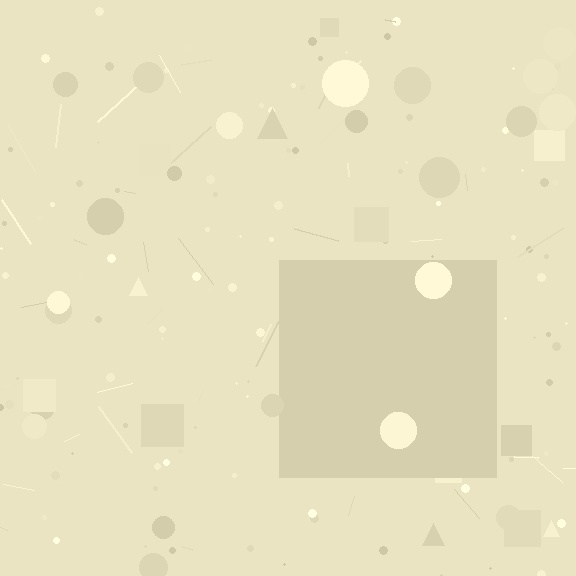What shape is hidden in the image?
A square is hidden in the image.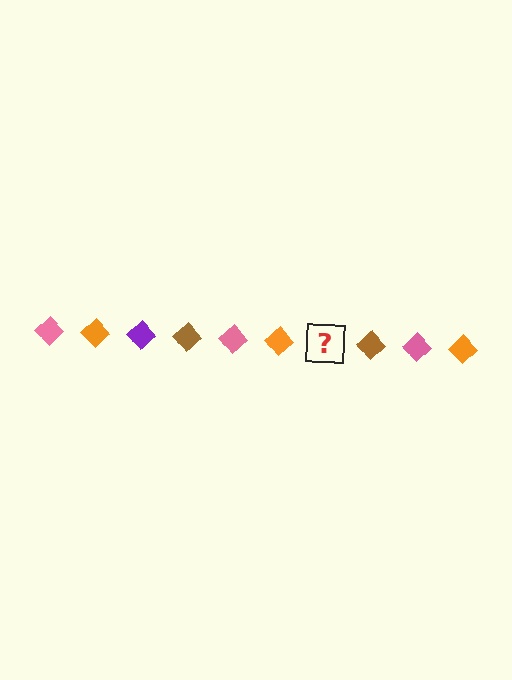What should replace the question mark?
The question mark should be replaced with a purple diamond.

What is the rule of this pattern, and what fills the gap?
The rule is that the pattern cycles through pink, orange, purple, brown diamonds. The gap should be filled with a purple diamond.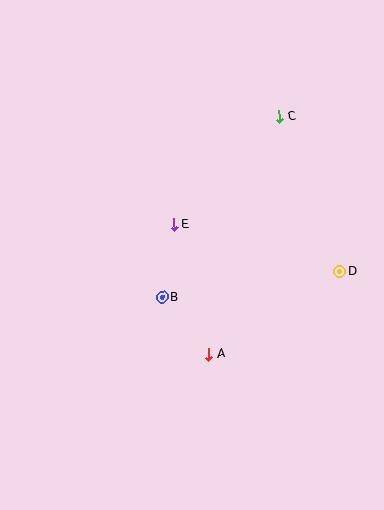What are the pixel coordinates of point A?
Point A is at (208, 354).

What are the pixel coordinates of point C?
Point C is at (279, 117).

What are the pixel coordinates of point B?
Point B is at (162, 297).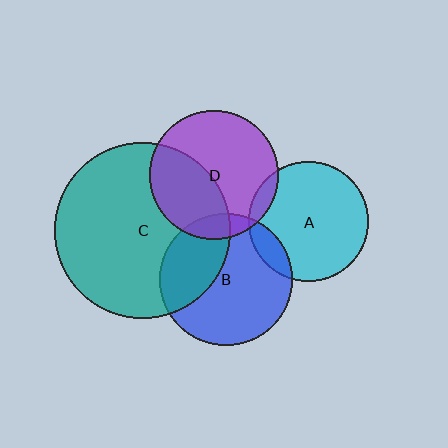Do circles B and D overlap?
Yes.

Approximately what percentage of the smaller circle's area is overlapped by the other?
Approximately 10%.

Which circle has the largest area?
Circle C (teal).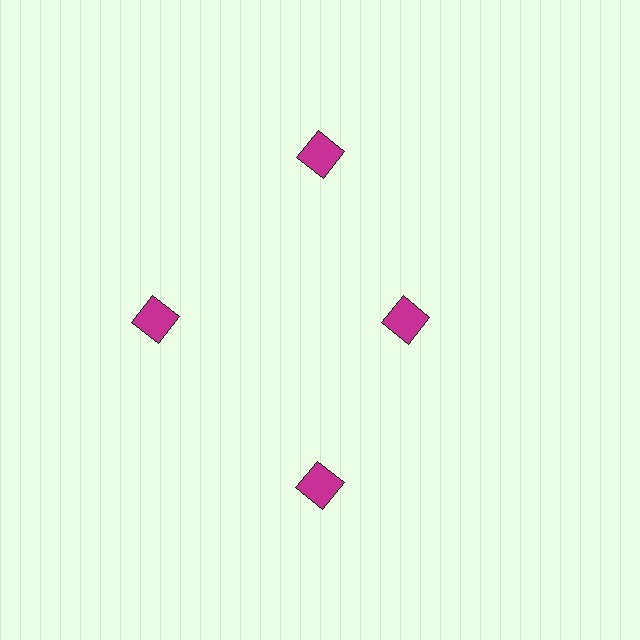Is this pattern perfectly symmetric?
No. The 4 magenta diamonds are arranged in a ring, but one element near the 3 o'clock position is pulled inward toward the center, breaking the 4-fold rotational symmetry.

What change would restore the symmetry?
The symmetry would be restored by moving it outward, back onto the ring so that all 4 diamonds sit at equal angles and equal distance from the center.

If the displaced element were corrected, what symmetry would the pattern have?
It would have 4-fold rotational symmetry — the pattern would map onto itself every 90 degrees.